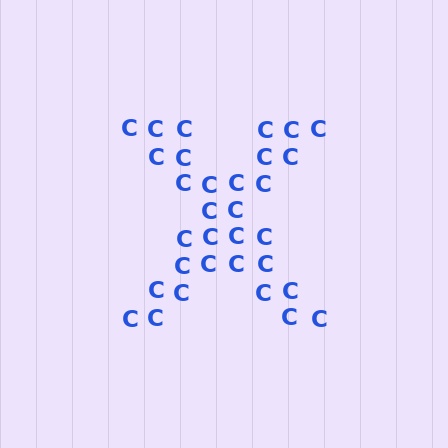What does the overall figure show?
The overall figure shows the letter X.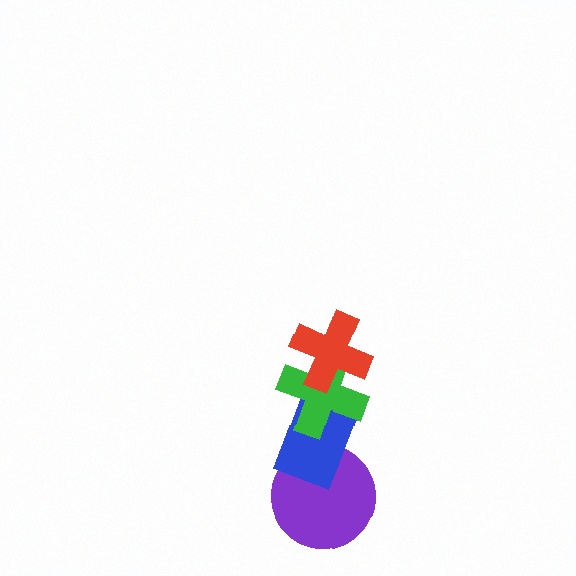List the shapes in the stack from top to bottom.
From top to bottom: the red cross, the green cross, the blue rectangle, the purple circle.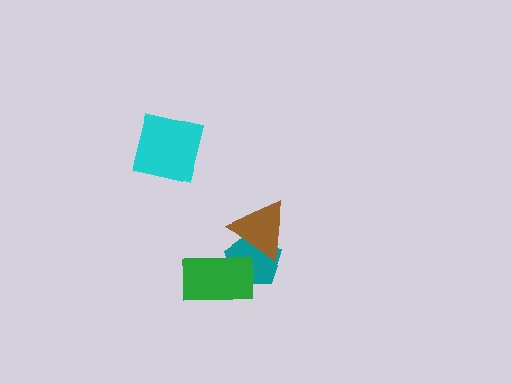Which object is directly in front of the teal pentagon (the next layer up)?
The green rectangle is directly in front of the teal pentagon.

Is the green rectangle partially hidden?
No, no other shape covers it.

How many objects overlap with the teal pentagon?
2 objects overlap with the teal pentagon.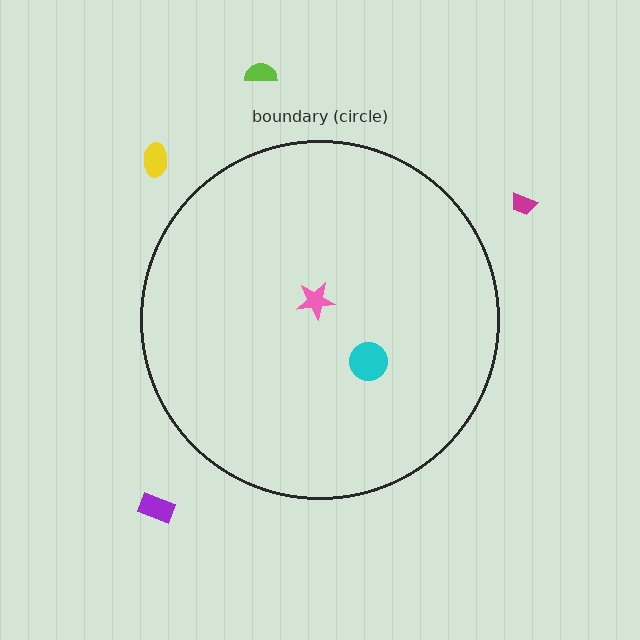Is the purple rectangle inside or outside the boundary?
Outside.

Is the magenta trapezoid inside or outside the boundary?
Outside.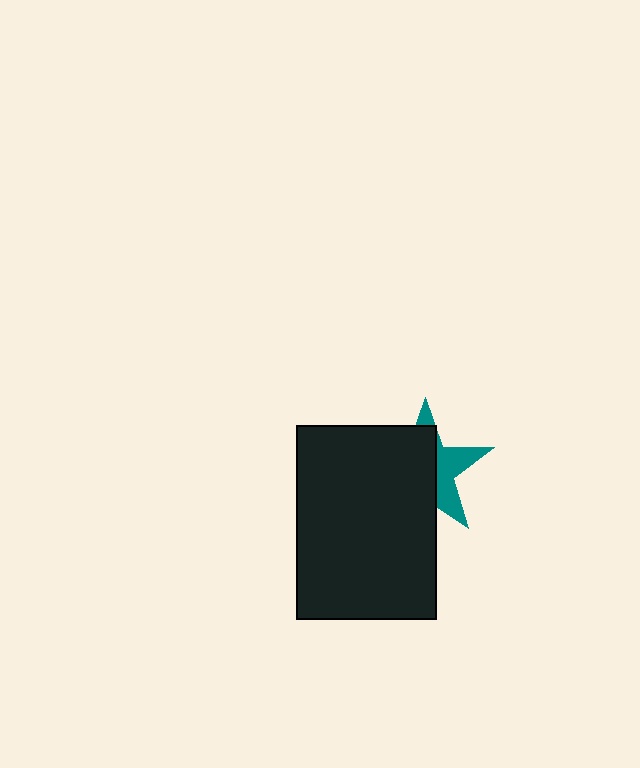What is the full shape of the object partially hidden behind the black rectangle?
The partially hidden object is a teal star.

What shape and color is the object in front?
The object in front is a black rectangle.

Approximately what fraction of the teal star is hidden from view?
Roughly 62% of the teal star is hidden behind the black rectangle.